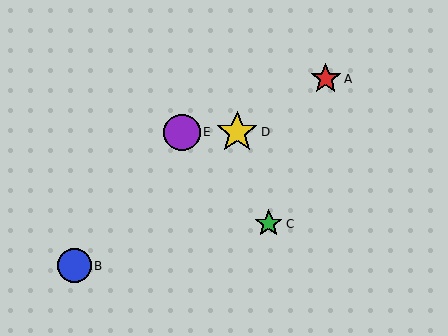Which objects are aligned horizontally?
Objects D, E are aligned horizontally.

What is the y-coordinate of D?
Object D is at y≈132.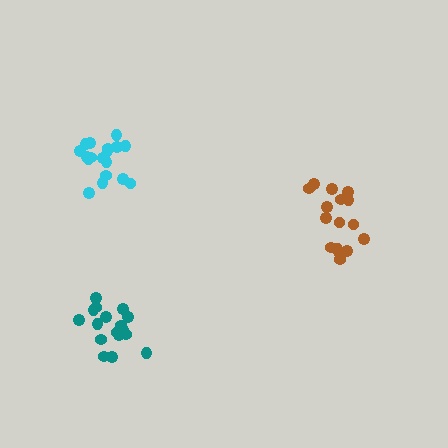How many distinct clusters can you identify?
There are 3 distinct clusters.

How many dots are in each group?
Group 1: 16 dots, Group 2: 17 dots, Group 3: 18 dots (51 total).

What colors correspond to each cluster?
The clusters are colored: brown, teal, cyan.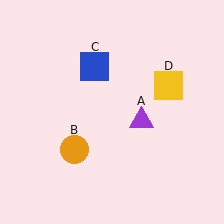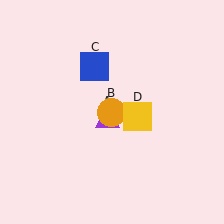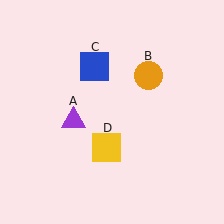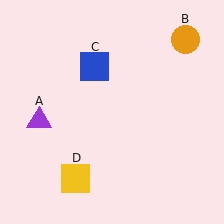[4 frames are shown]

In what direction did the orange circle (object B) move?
The orange circle (object B) moved up and to the right.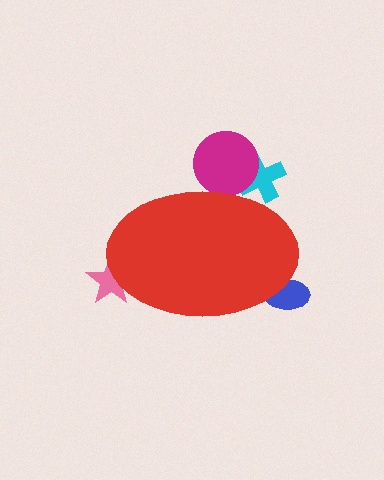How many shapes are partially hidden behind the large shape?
5 shapes are partially hidden.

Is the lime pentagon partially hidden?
Yes, the lime pentagon is partially hidden behind the red ellipse.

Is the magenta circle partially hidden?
Yes, the magenta circle is partially hidden behind the red ellipse.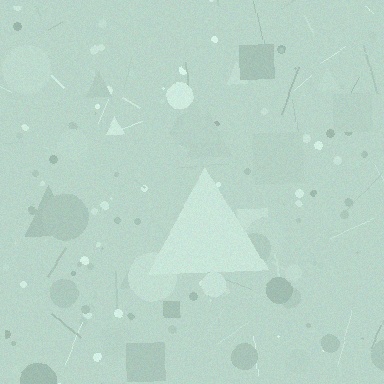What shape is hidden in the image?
A triangle is hidden in the image.